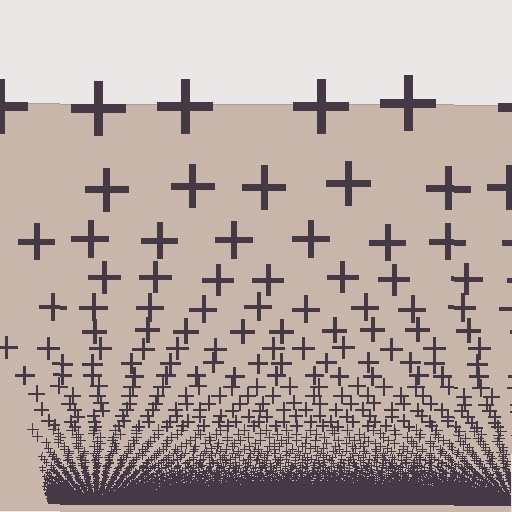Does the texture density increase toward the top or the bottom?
Density increases toward the bottom.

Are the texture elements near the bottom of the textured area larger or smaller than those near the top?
Smaller. The gradient is inverted — elements near the bottom are smaller and denser.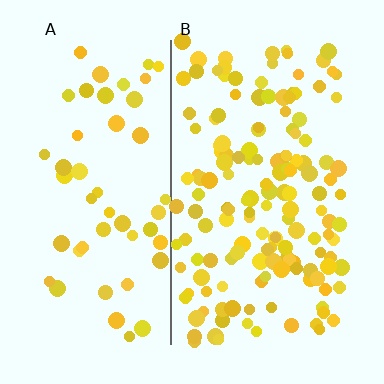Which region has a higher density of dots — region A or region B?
B (the right).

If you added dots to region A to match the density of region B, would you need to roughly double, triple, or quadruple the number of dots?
Approximately triple.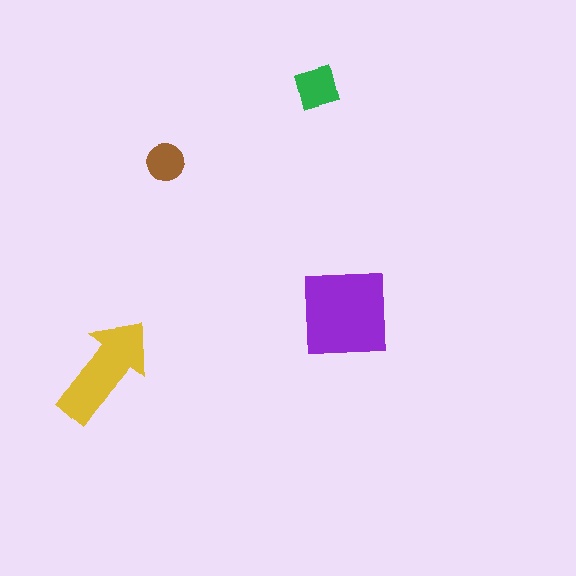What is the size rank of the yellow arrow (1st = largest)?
2nd.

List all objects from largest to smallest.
The purple square, the yellow arrow, the green square, the brown circle.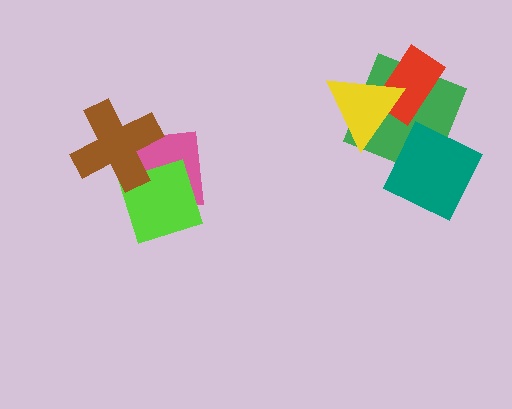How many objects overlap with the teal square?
1 object overlaps with the teal square.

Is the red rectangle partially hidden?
Yes, it is partially covered by another shape.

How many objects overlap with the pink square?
2 objects overlap with the pink square.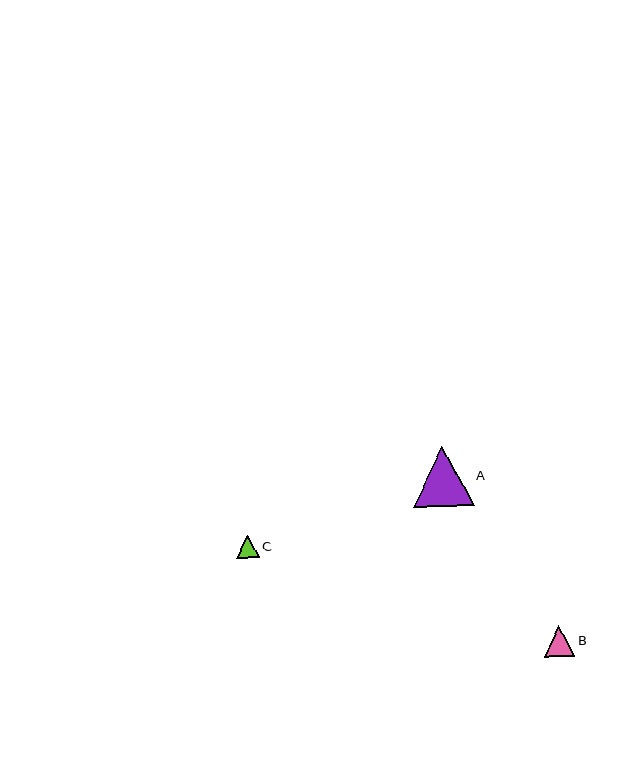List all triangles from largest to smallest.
From largest to smallest: A, B, C.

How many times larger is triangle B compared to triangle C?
Triangle B is approximately 1.3 times the size of triangle C.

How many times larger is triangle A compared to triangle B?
Triangle A is approximately 2.0 times the size of triangle B.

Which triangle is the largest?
Triangle A is the largest with a size of approximately 61 pixels.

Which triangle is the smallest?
Triangle C is the smallest with a size of approximately 23 pixels.